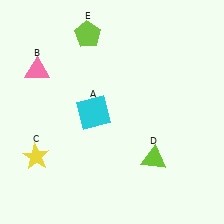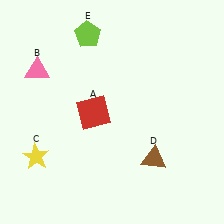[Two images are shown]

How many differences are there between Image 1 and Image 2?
There are 2 differences between the two images.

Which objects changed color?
A changed from cyan to red. D changed from lime to brown.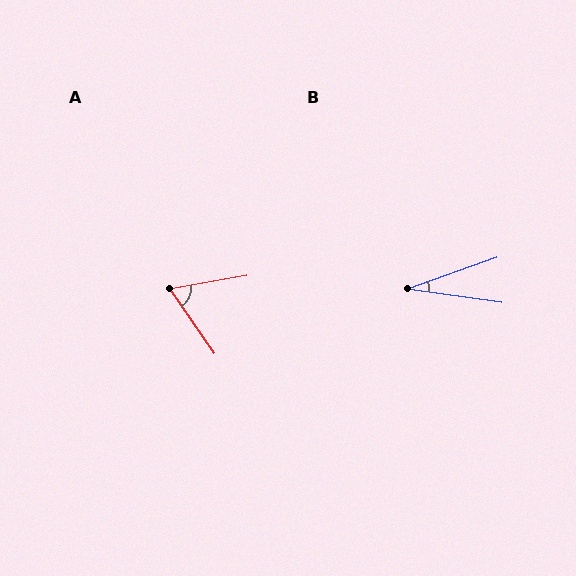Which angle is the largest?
A, at approximately 66 degrees.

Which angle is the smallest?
B, at approximately 28 degrees.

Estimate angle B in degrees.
Approximately 28 degrees.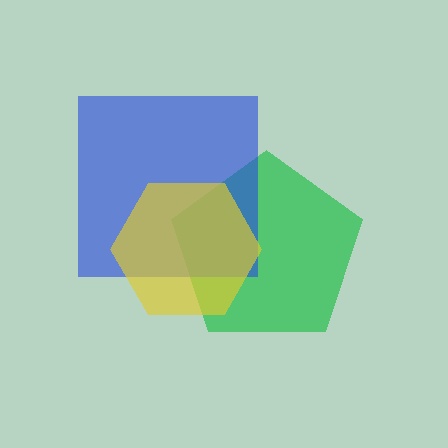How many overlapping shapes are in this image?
There are 3 overlapping shapes in the image.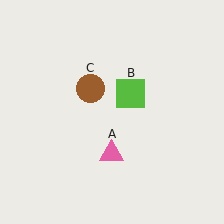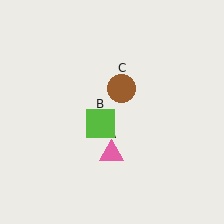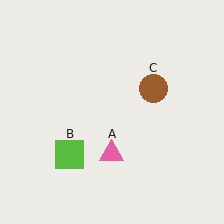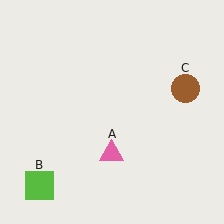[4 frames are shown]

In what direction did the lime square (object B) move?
The lime square (object B) moved down and to the left.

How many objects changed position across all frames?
2 objects changed position: lime square (object B), brown circle (object C).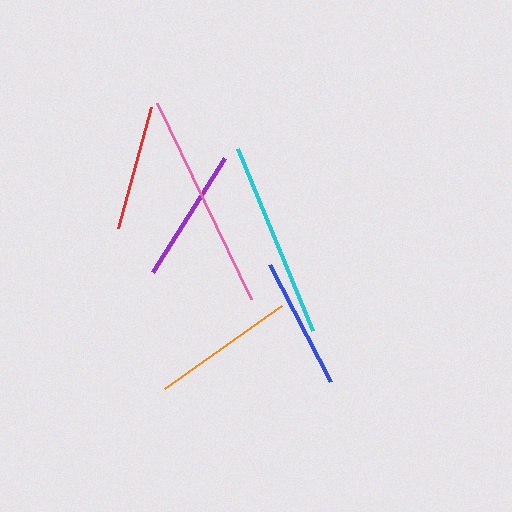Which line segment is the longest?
The pink line is the longest at approximately 217 pixels.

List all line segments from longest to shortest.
From longest to shortest: pink, cyan, orange, purple, blue, red.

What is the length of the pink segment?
The pink segment is approximately 217 pixels long.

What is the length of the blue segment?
The blue segment is approximately 132 pixels long.